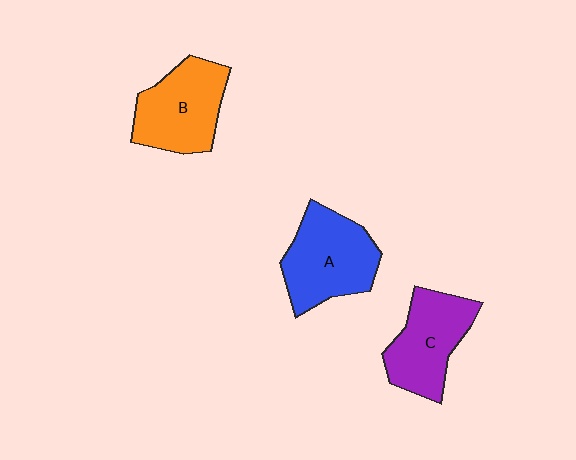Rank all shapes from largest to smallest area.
From largest to smallest: A (blue), B (orange), C (purple).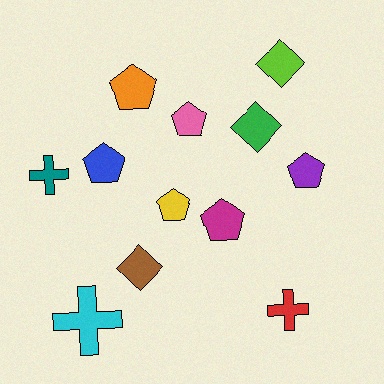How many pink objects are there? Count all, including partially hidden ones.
There is 1 pink object.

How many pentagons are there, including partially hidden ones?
There are 6 pentagons.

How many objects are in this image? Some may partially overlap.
There are 12 objects.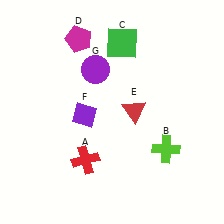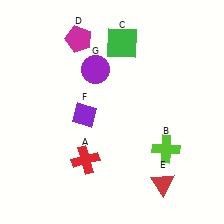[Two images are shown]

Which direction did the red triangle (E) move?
The red triangle (E) moved down.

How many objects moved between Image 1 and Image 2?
1 object moved between the two images.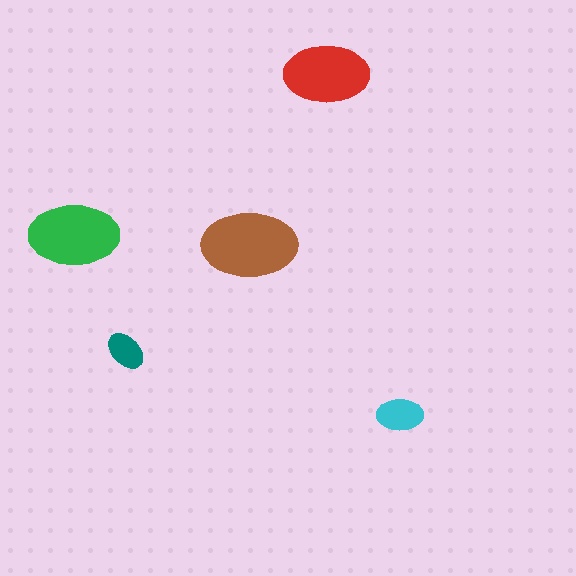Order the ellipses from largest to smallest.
the brown one, the green one, the red one, the cyan one, the teal one.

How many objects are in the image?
There are 5 objects in the image.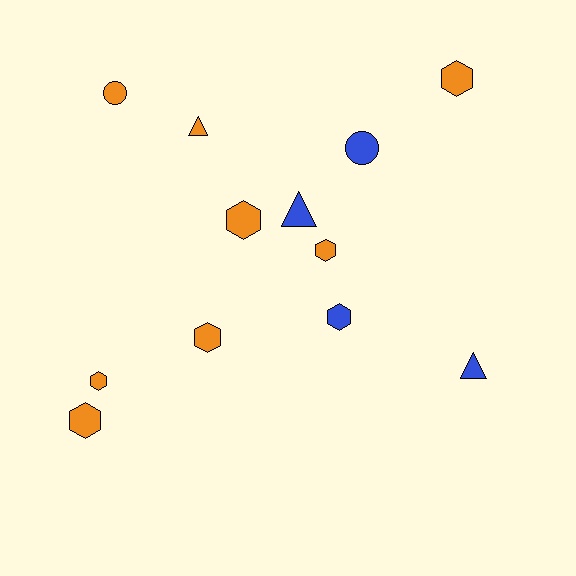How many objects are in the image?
There are 12 objects.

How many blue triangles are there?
There are 2 blue triangles.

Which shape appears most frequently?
Hexagon, with 7 objects.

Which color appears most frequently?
Orange, with 8 objects.